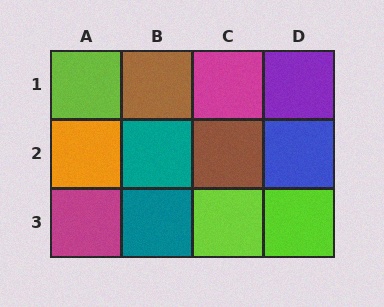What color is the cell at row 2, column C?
Brown.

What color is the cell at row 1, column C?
Magenta.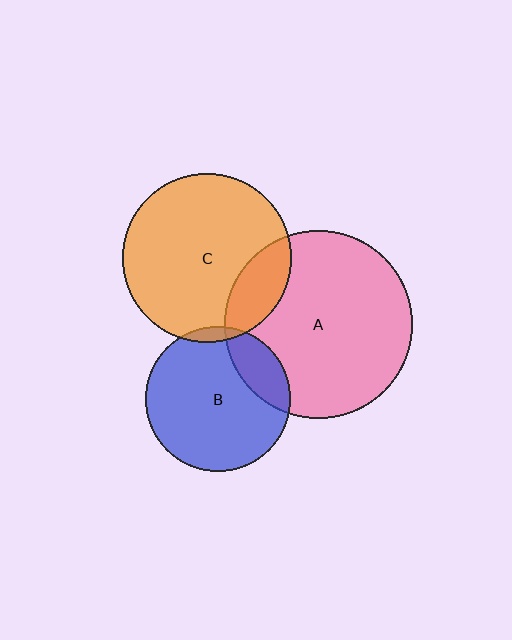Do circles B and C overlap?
Yes.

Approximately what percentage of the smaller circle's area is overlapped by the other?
Approximately 5%.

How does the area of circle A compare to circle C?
Approximately 1.2 times.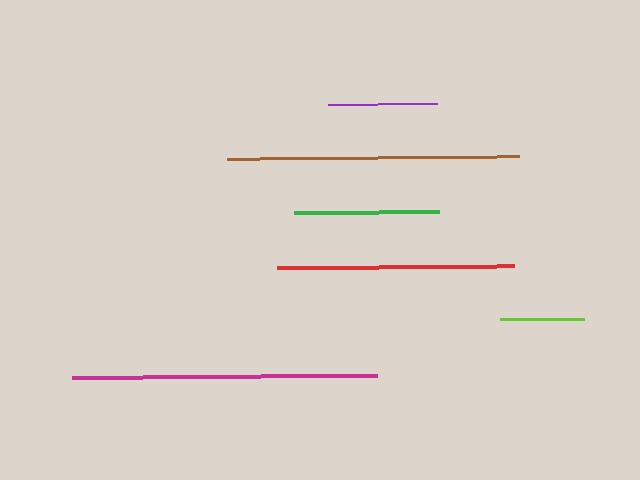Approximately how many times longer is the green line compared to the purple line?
The green line is approximately 1.3 times the length of the purple line.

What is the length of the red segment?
The red segment is approximately 236 pixels long.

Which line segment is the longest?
The magenta line is the longest at approximately 305 pixels.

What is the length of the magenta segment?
The magenta segment is approximately 305 pixels long.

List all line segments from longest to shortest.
From longest to shortest: magenta, brown, red, green, purple, lime.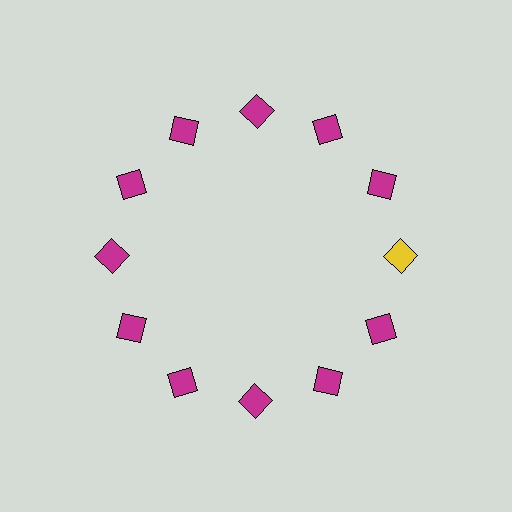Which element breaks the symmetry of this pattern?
The yellow square at roughly the 3 o'clock position breaks the symmetry. All other shapes are magenta squares.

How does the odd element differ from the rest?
It has a different color: yellow instead of magenta.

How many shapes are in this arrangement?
There are 12 shapes arranged in a ring pattern.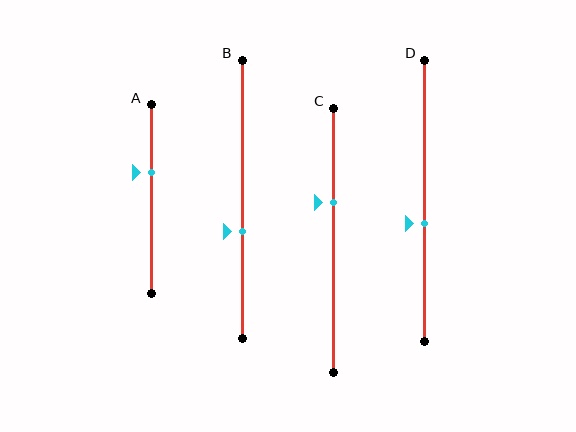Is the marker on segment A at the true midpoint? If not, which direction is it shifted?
No, the marker on segment A is shifted upward by about 14% of the segment length.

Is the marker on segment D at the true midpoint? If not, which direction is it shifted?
No, the marker on segment D is shifted downward by about 8% of the segment length.